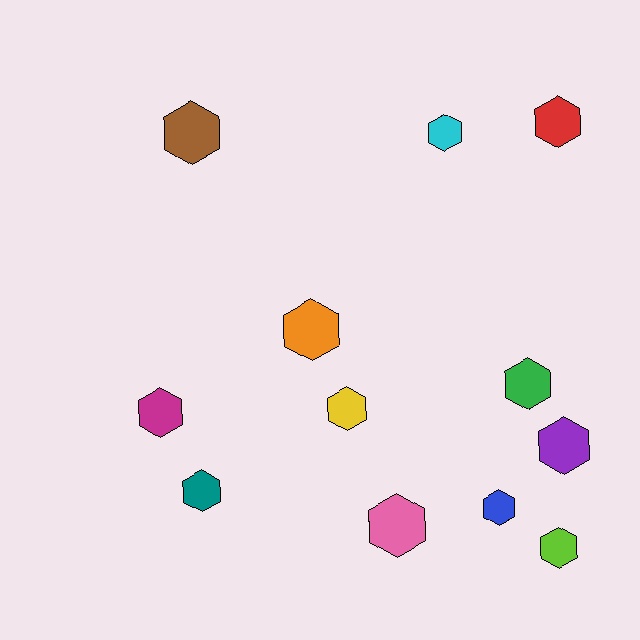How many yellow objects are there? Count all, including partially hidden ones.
There is 1 yellow object.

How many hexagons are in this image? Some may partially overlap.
There are 12 hexagons.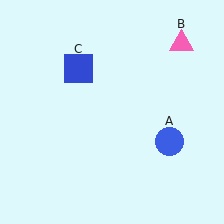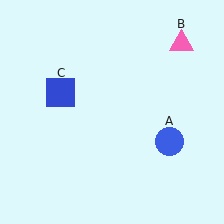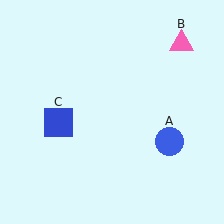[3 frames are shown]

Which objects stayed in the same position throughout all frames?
Blue circle (object A) and pink triangle (object B) remained stationary.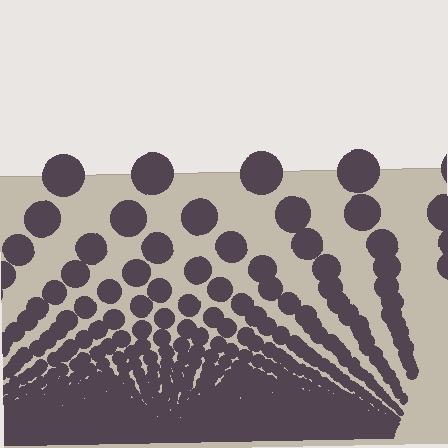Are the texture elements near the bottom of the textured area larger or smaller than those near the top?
Smaller. The gradient is inverted — elements near the bottom are smaller and denser.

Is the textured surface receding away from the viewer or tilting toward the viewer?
The surface appears to tilt toward the viewer. Texture elements get larger and sparser toward the top.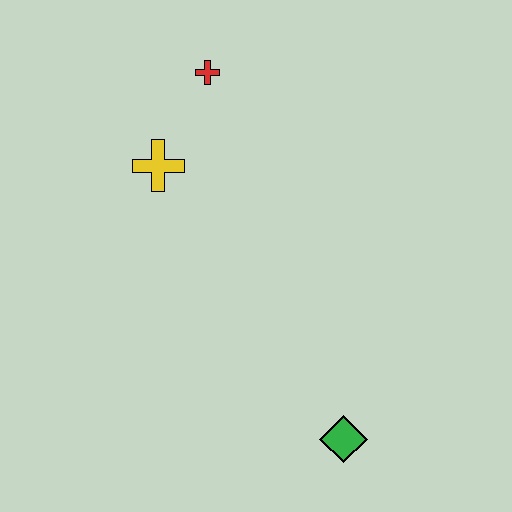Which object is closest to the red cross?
The yellow cross is closest to the red cross.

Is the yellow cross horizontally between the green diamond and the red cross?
No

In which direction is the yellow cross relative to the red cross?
The yellow cross is below the red cross.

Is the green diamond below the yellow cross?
Yes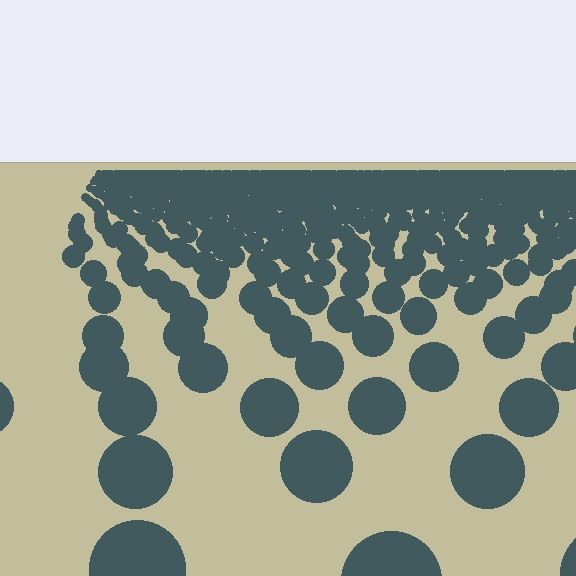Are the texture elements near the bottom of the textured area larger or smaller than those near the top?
Larger. Near the bottom, elements are closer to the viewer and appear at a bigger on-screen size.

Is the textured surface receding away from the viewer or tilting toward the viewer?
The surface is receding away from the viewer. Texture elements get smaller and denser toward the top.